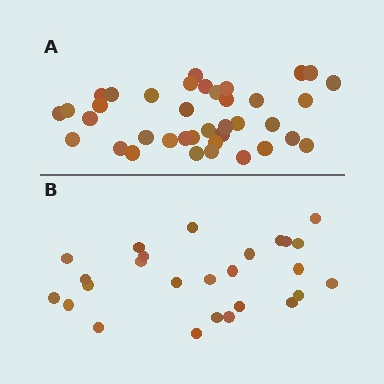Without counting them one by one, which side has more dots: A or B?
Region A (the top region) has more dots.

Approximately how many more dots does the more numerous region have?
Region A has roughly 12 or so more dots than region B.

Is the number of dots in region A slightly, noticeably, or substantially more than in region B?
Region A has substantially more. The ratio is roughly 1.5 to 1.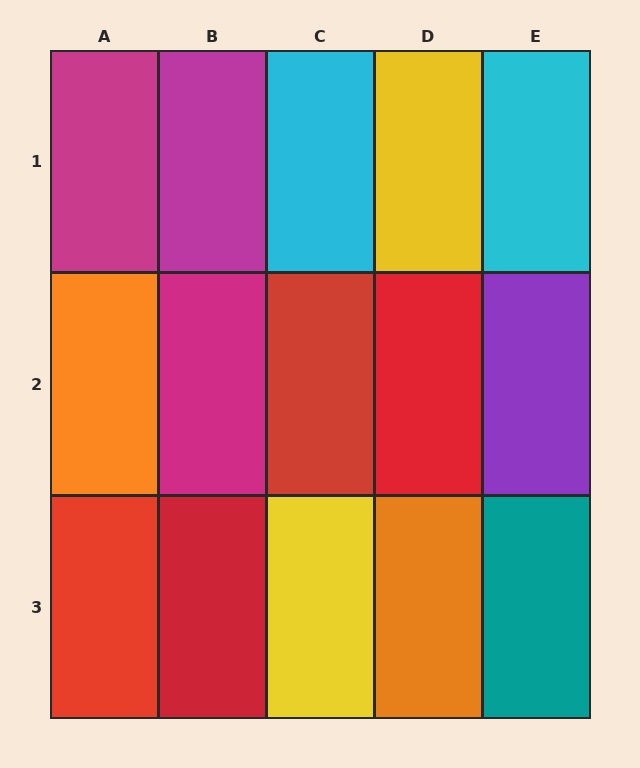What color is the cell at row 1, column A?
Magenta.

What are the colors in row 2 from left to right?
Orange, magenta, red, red, purple.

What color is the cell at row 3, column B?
Red.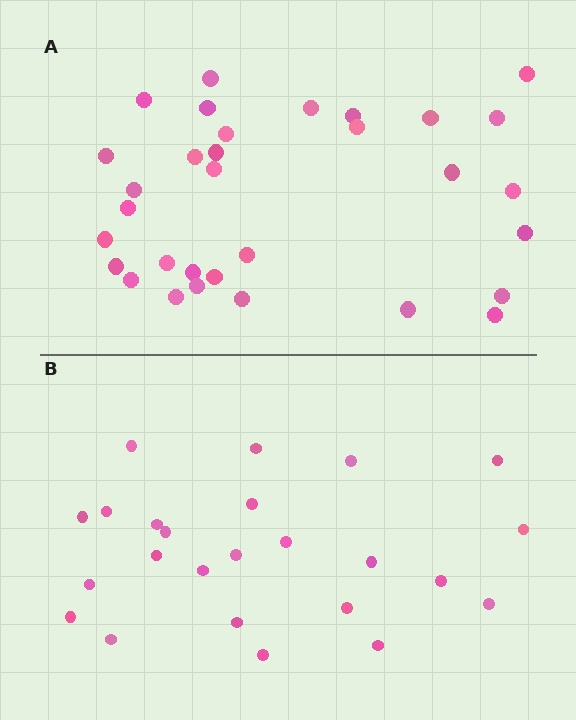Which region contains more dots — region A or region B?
Region A (the top region) has more dots.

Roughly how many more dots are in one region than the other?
Region A has roughly 8 or so more dots than region B.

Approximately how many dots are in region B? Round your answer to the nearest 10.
About 20 dots. (The exact count is 24, which rounds to 20.)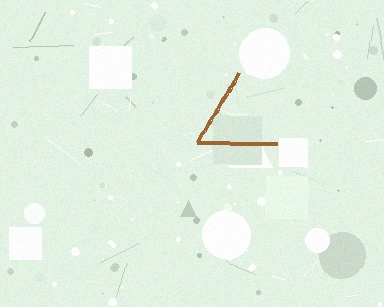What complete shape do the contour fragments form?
The contour fragments form a triangle.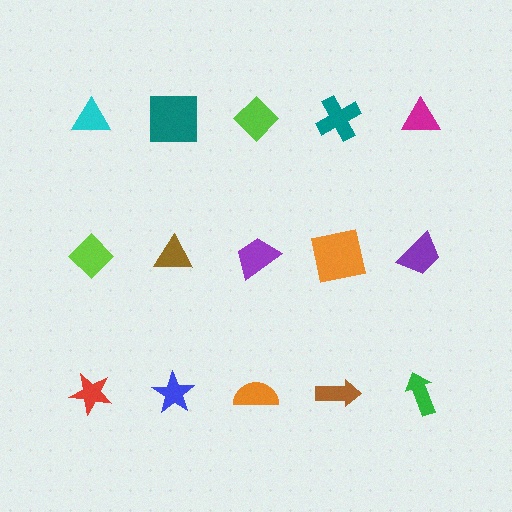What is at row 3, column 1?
A red star.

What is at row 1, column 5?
A magenta triangle.